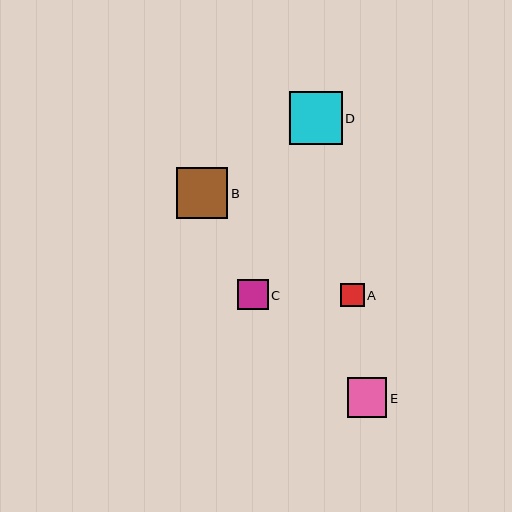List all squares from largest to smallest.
From largest to smallest: D, B, E, C, A.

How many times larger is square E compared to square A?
Square E is approximately 1.7 times the size of square A.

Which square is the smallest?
Square A is the smallest with a size of approximately 23 pixels.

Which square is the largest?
Square D is the largest with a size of approximately 53 pixels.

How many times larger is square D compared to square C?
Square D is approximately 1.7 times the size of square C.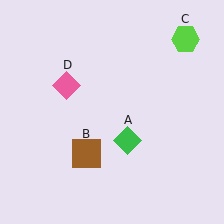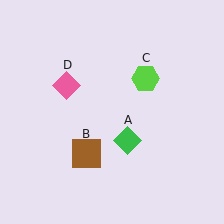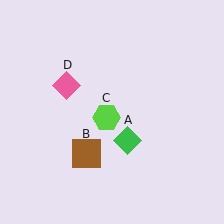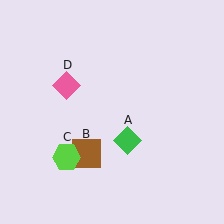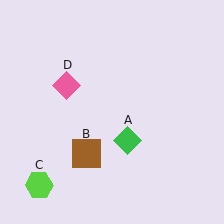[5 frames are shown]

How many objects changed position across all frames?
1 object changed position: lime hexagon (object C).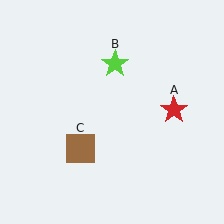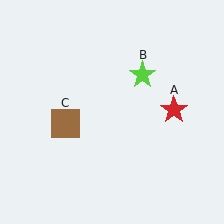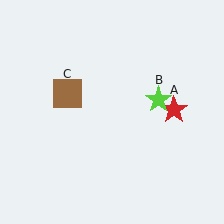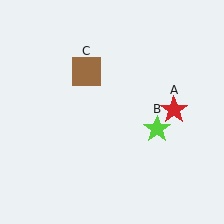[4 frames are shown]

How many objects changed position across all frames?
2 objects changed position: lime star (object B), brown square (object C).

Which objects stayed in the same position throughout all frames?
Red star (object A) remained stationary.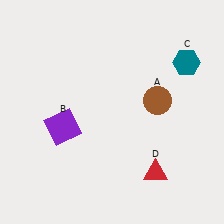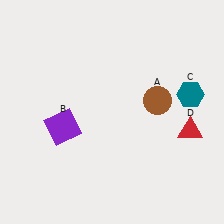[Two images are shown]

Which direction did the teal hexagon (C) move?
The teal hexagon (C) moved down.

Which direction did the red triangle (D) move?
The red triangle (D) moved up.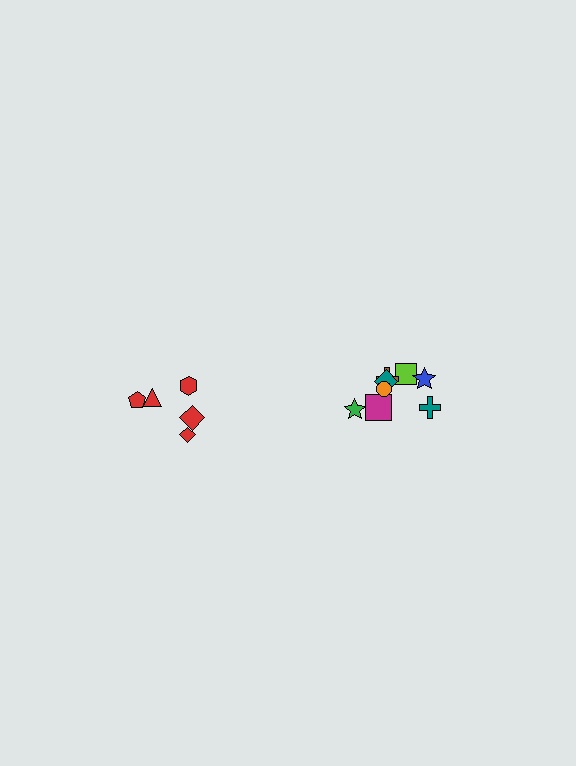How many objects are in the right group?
There are 8 objects.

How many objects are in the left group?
There are 5 objects.